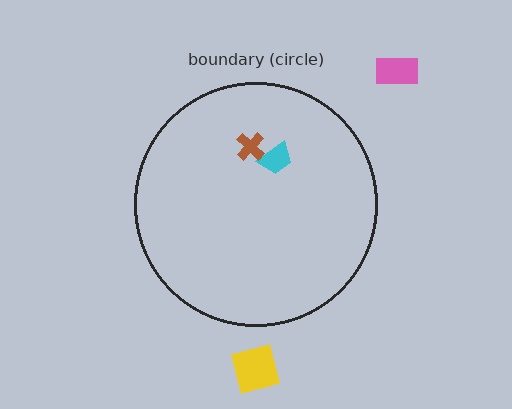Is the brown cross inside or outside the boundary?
Inside.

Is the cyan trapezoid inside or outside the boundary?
Inside.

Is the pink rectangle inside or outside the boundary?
Outside.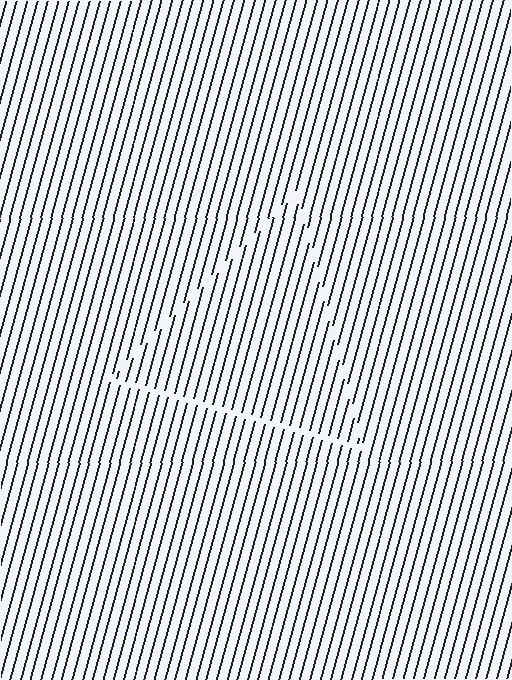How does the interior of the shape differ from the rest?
The interior of the shape contains the same grating, shifted by half a period — the contour is defined by the phase discontinuity where line-ends from the inner and outer gratings abut.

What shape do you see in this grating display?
An illusory triangle. The interior of the shape contains the same grating, shifted by half a period — the contour is defined by the phase discontinuity where line-ends from the inner and outer gratings abut.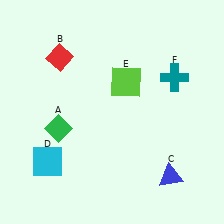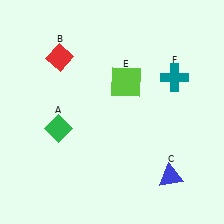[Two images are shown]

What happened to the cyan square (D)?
The cyan square (D) was removed in Image 2. It was in the bottom-left area of Image 1.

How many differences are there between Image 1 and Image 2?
There is 1 difference between the two images.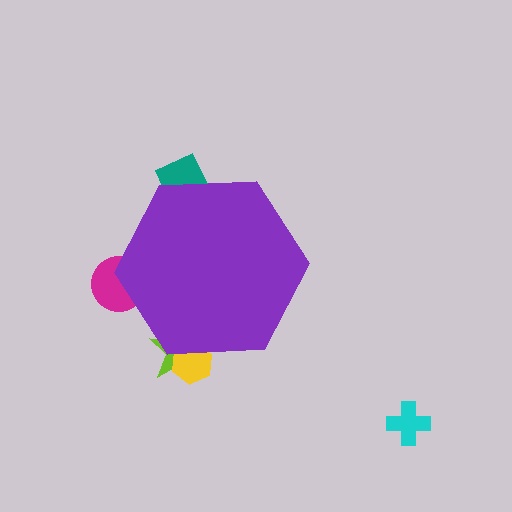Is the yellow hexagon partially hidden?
Yes, the yellow hexagon is partially hidden behind the purple hexagon.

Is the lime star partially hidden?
Yes, the lime star is partially hidden behind the purple hexagon.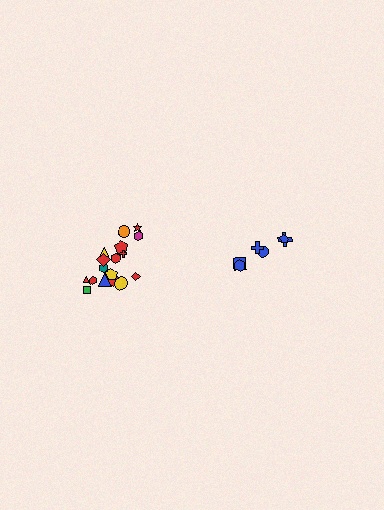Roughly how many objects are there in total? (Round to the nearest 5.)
Roughly 25 objects in total.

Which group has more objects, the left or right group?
The left group.